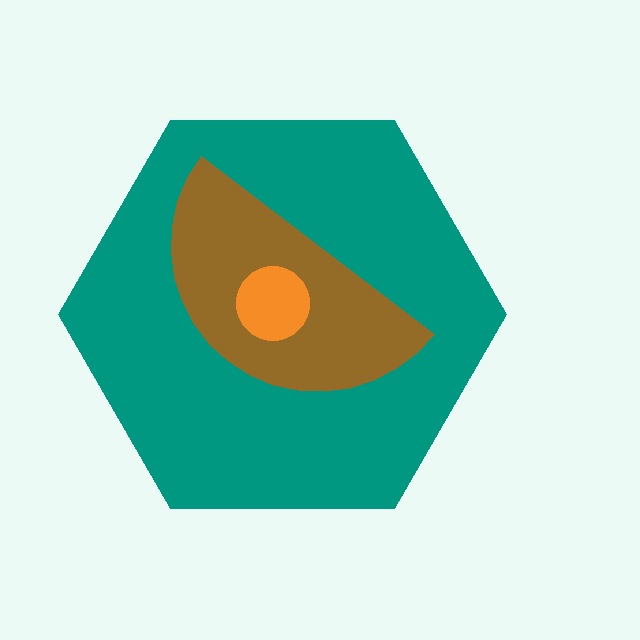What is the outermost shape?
The teal hexagon.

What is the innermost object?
The orange circle.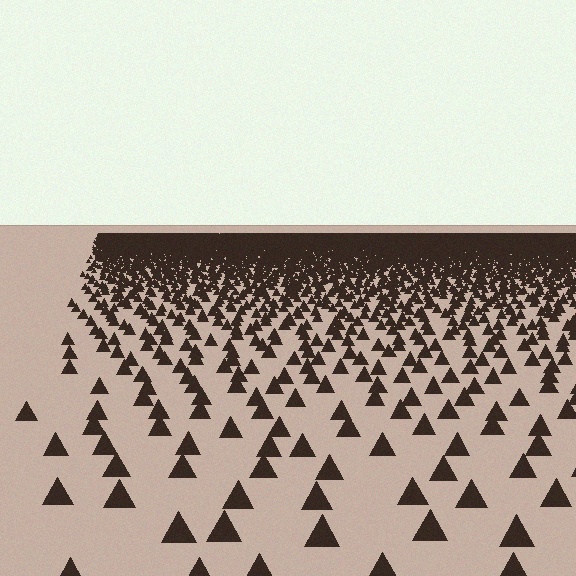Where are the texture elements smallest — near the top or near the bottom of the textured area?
Near the top.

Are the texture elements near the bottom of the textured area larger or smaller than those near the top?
Larger. Near the bottom, elements are closer to the viewer and appear at a bigger on-screen size.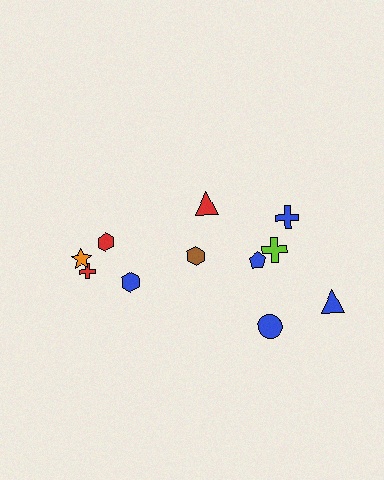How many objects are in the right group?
There are 7 objects.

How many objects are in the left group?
There are 4 objects.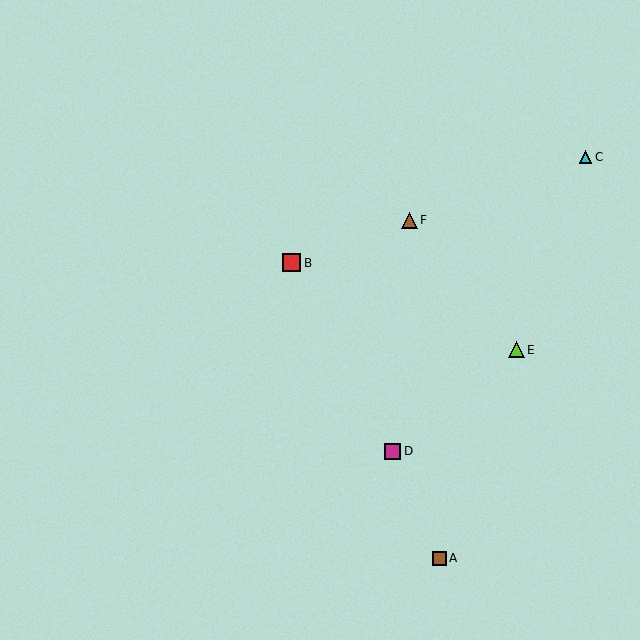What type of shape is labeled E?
Shape E is a lime triangle.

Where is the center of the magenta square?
The center of the magenta square is at (393, 451).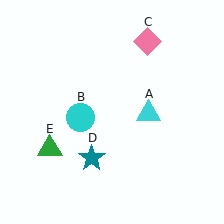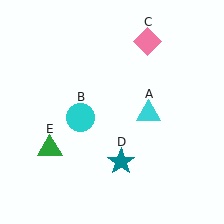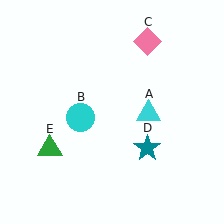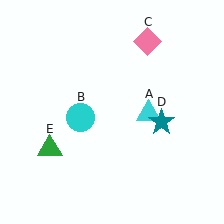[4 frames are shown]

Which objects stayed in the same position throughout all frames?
Cyan triangle (object A) and cyan circle (object B) and pink diamond (object C) and green triangle (object E) remained stationary.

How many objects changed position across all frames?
1 object changed position: teal star (object D).